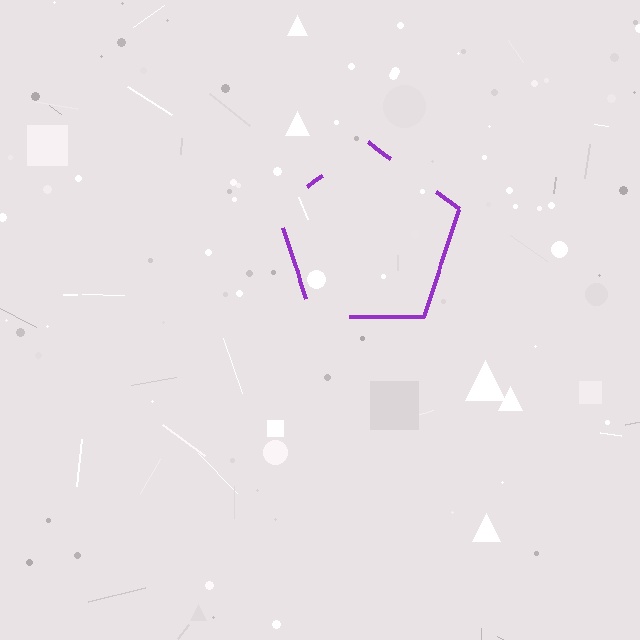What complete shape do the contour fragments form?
The contour fragments form a pentagon.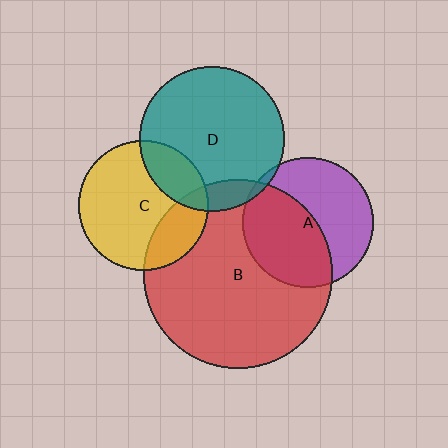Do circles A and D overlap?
Yes.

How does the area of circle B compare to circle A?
Approximately 2.1 times.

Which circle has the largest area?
Circle B (red).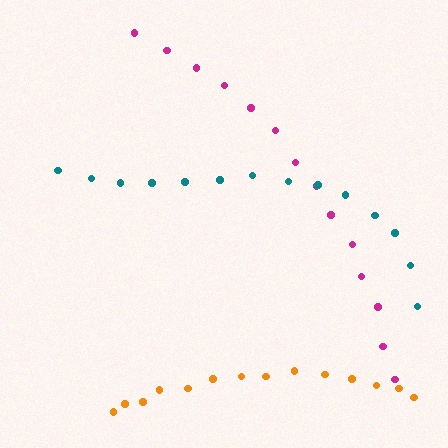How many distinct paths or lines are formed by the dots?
There are 3 distinct paths.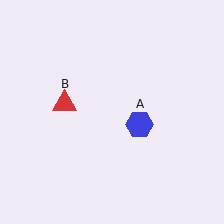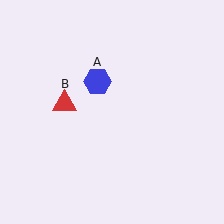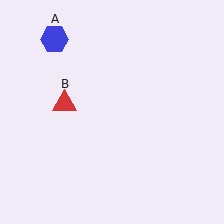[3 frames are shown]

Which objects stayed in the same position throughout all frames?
Red triangle (object B) remained stationary.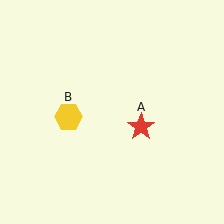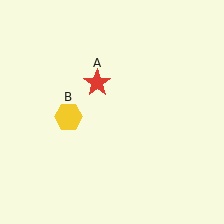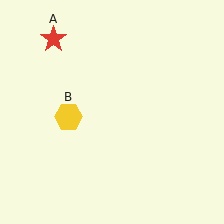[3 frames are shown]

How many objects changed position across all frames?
1 object changed position: red star (object A).